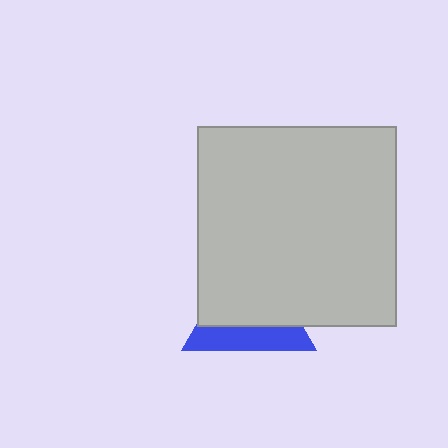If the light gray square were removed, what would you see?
You would see the complete blue triangle.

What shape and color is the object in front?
The object in front is a light gray square.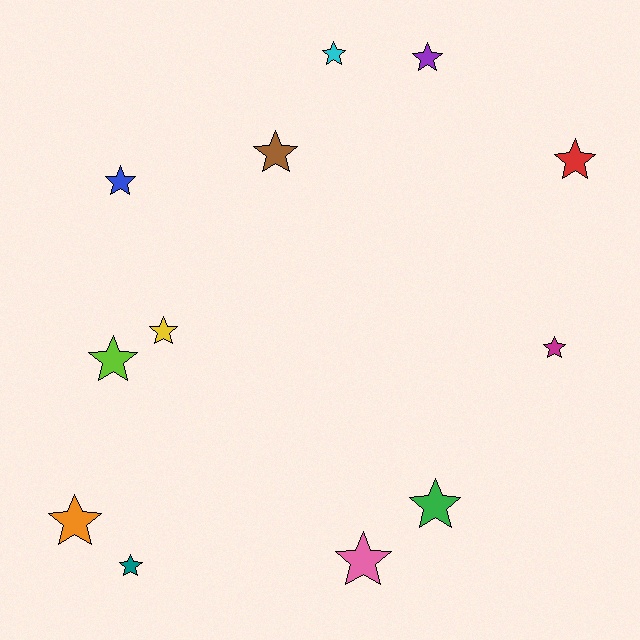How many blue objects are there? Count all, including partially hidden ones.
There is 1 blue object.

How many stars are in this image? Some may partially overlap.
There are 12 stars.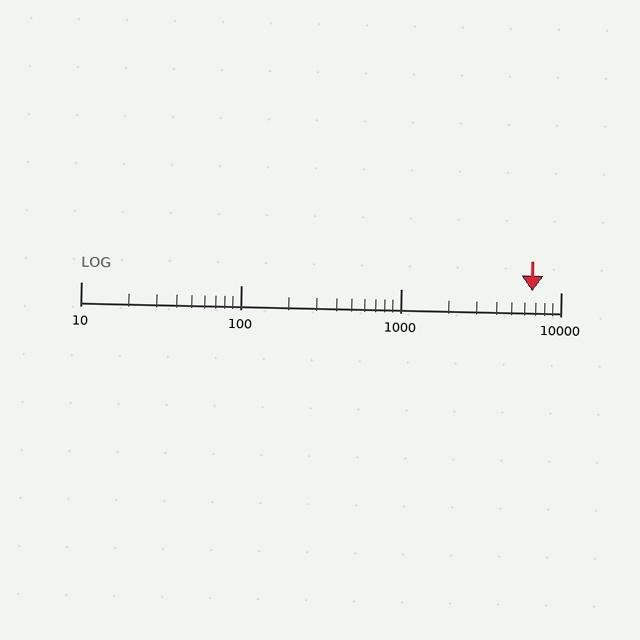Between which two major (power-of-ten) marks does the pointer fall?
The pointer is between 1000 and 10000.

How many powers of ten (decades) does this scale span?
The scale spans 3 decades, from 10 to 10000.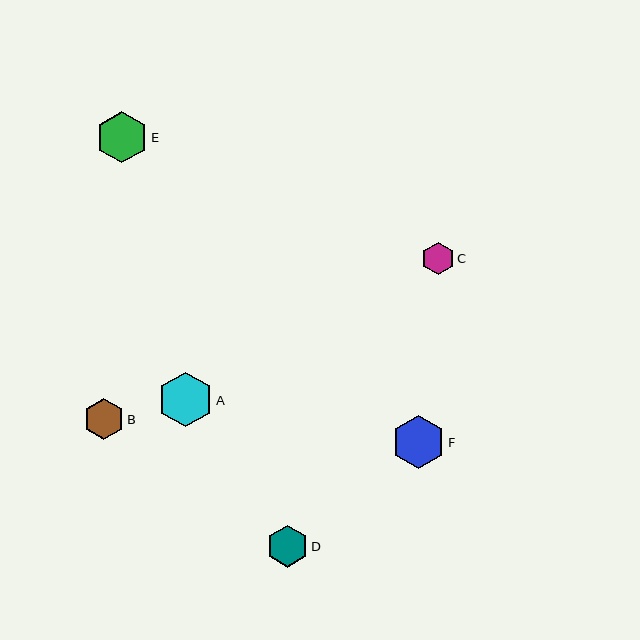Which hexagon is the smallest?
Hexagon C is the smallest with a size of approximately 33 pixels.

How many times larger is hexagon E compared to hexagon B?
Hexagon E is approximately 1.3 times the size of hexagon B.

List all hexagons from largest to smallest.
From largest to smallest: A, F, E, D, B, C.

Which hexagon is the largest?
Hexagon A is the largest with a size of approximately 55 pixels.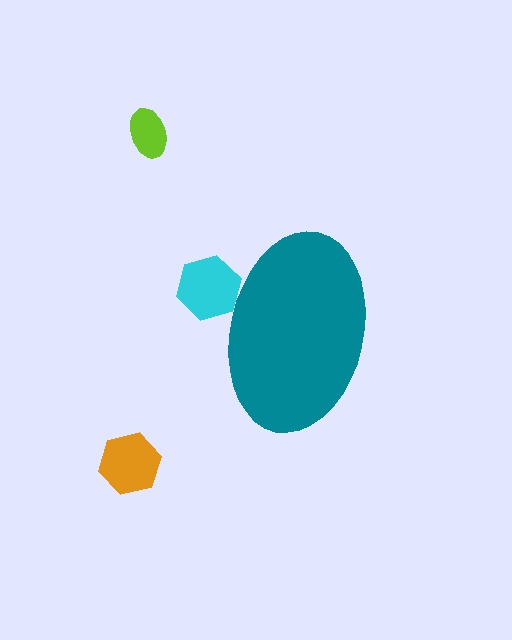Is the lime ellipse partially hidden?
No, the lime ellipse is fully visible.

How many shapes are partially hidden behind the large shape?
1 shape is partially hidden.